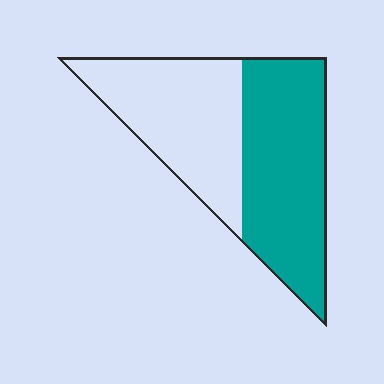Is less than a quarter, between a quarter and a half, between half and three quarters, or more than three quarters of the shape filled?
Between half and three quarters.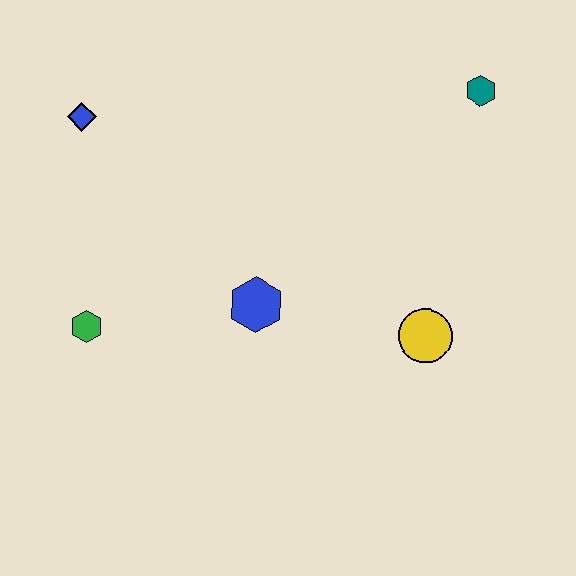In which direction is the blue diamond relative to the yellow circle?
The blue diamond is to the left of the yellow circle.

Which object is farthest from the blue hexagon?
The teal hexagon is farthest from the blue hexagon.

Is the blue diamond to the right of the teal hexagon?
No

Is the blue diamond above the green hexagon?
Yes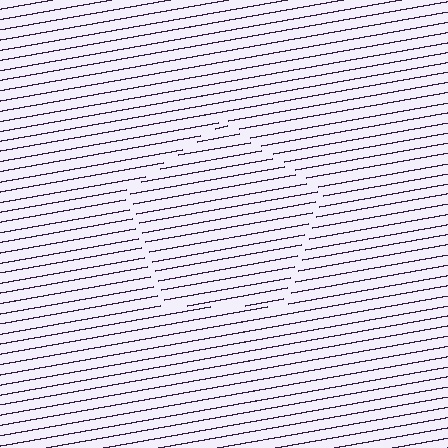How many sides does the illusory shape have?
5 sides — the line-ends trace a pentagon.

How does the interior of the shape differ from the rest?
The interior of the shape contains the same grating, shifted by half a period — the contour is defined by the phase discontinuity where line-ends from the inner and outer gratings abut.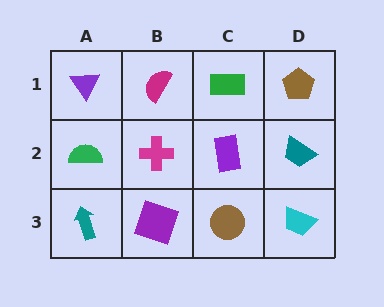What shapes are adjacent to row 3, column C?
A purple rectangle (row 2, column C), a purple square (row 3, column B), a cyan trapezoid (row 3, column D).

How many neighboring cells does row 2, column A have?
3.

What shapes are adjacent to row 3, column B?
A magenta cross (row 2, column B), a teal arrow (row 3, column A), a brown circle (row 3, column C).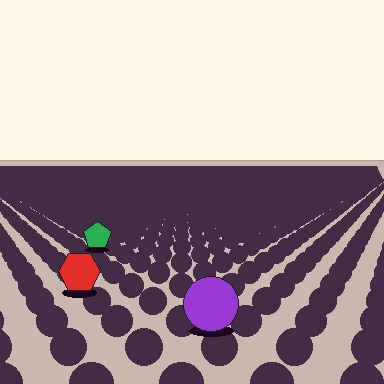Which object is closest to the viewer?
The purple circle is closest. The texture marks near it are larger and more spread out.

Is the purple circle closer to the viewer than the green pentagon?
Yes. The purple circle is closer — you can tell from the texture gradient: the ground texture is coarser near it.